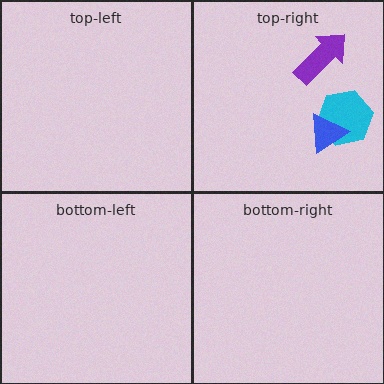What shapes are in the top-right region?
The cyan hexagon, the blue triangle, the purple arrow.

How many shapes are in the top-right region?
3.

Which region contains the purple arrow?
The top-right region.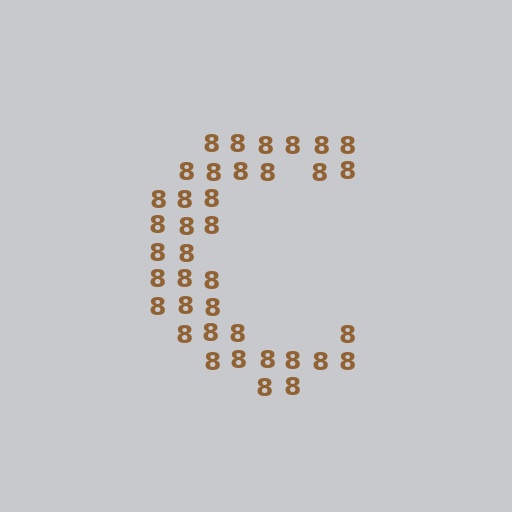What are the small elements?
The small elements are digit 8's.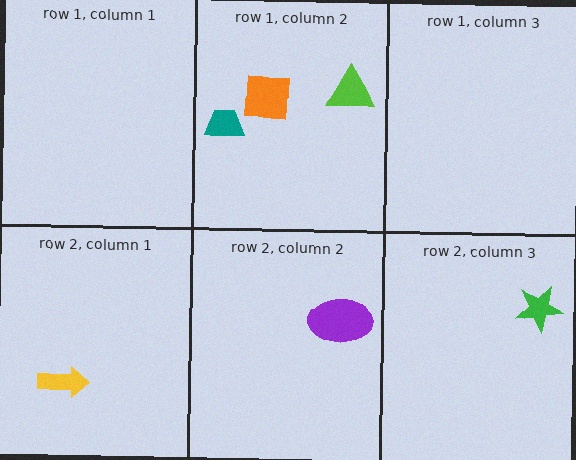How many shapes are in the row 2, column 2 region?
1.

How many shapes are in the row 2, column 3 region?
1.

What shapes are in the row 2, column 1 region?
The yellow arrow.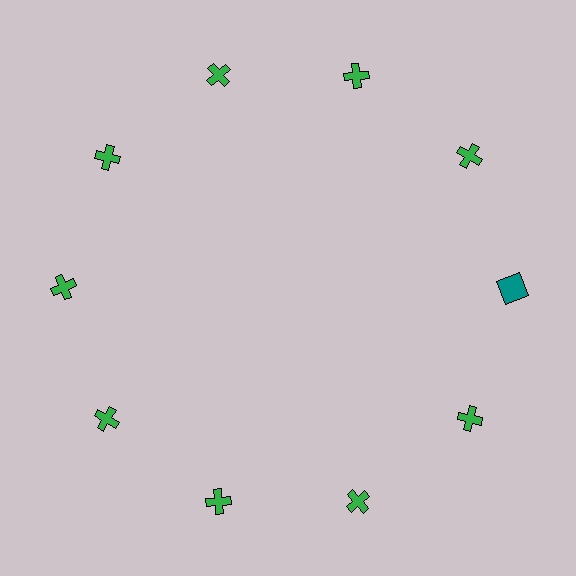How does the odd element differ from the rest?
It differs in both color (teal instead of green) and shape (square instead of cross).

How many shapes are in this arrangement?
There are 10 shapes arranged in a ring pattern.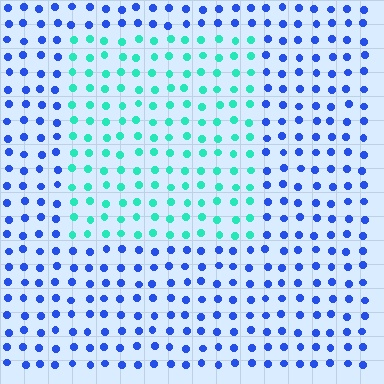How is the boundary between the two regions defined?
The boundary is defined purely by a slight shift in hue (about 63 degrees). Spacing, size, and orientation are identical on both sides.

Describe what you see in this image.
The image is filled with small blue elements in a uniform arrangement. A rectangle-shaped region is visible where the elements are tinted to a slightly different hue, forming a subtle color boundary.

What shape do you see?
I see a rectangle.